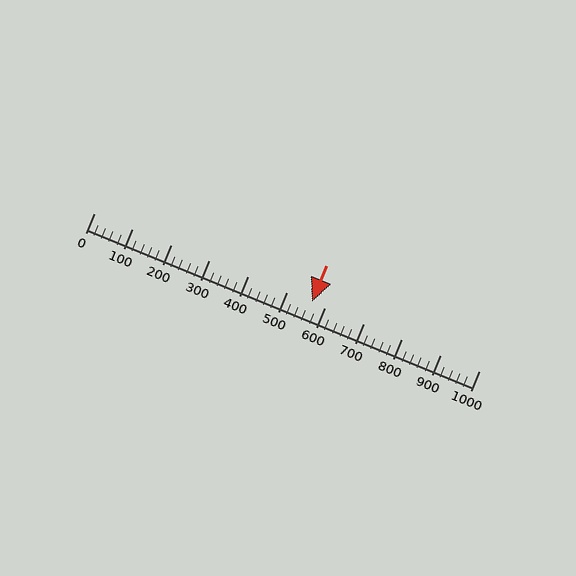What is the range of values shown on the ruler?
The ruler shows values from 0 to 1000.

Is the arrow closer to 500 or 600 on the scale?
The arrow is closer to 600.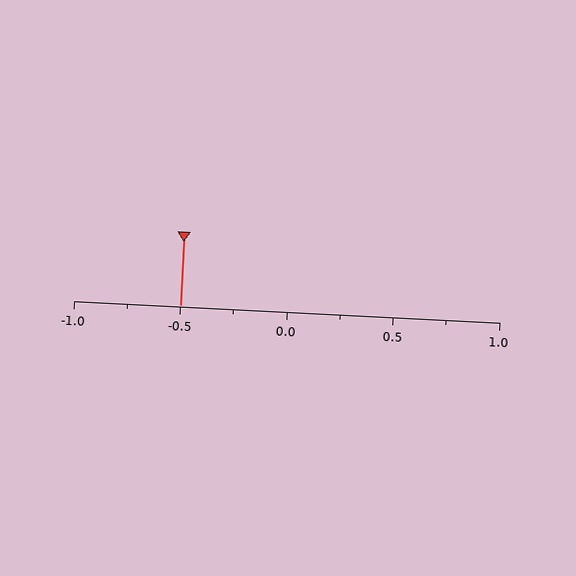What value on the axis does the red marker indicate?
The marker indicates approximately -0.5.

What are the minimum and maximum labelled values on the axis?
The axis runs from -1.0 to 1.0.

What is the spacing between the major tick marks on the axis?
The major ticks are spaced 0.5 apart.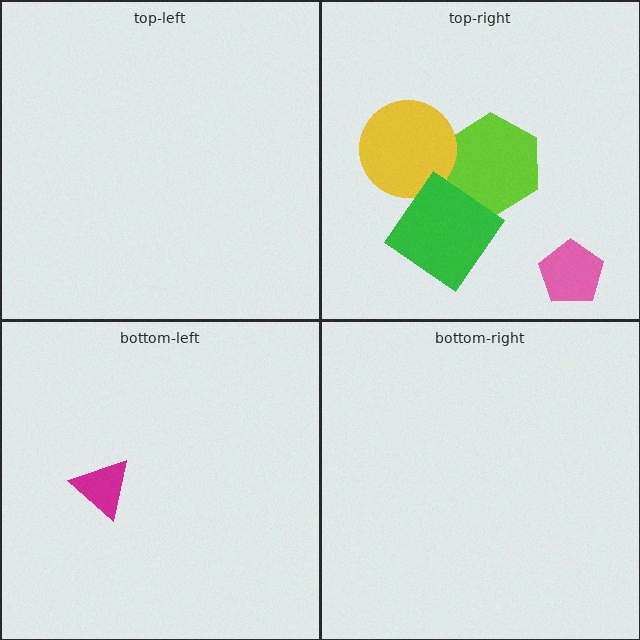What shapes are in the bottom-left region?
The magenta triangle.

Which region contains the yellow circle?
The top-right region.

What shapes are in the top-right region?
The pink pentagon, the lime hexagon, the yellow circle, the green diamond.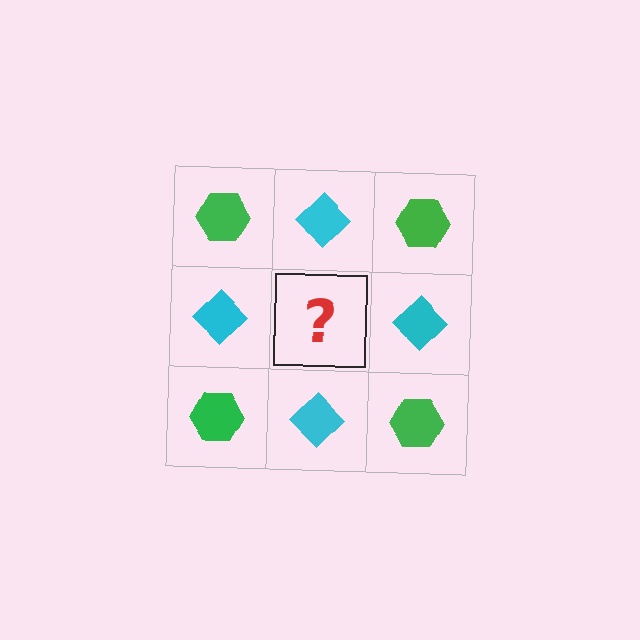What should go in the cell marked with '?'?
The missing cell should contain a green hexagon.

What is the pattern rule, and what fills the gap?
The rule is that it alternates green hexagon and cyan diamond in a checkerboard pattern. The gap should be filled with a green hexagon.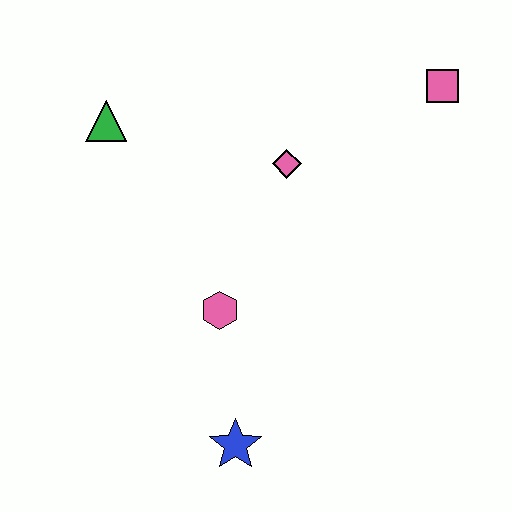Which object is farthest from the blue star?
The pink square is farthest from the blue star.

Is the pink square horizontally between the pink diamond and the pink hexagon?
No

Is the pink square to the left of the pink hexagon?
No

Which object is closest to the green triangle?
The pink diamond is closest to the green triangle.